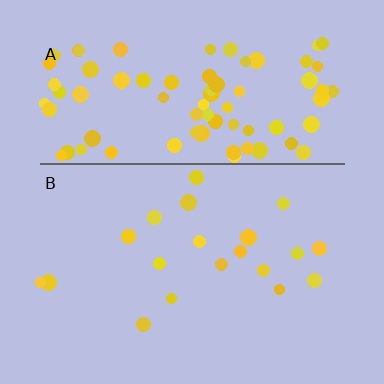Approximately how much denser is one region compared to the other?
Approximately 4.4× — region A over region B.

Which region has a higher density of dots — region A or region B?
A (the top).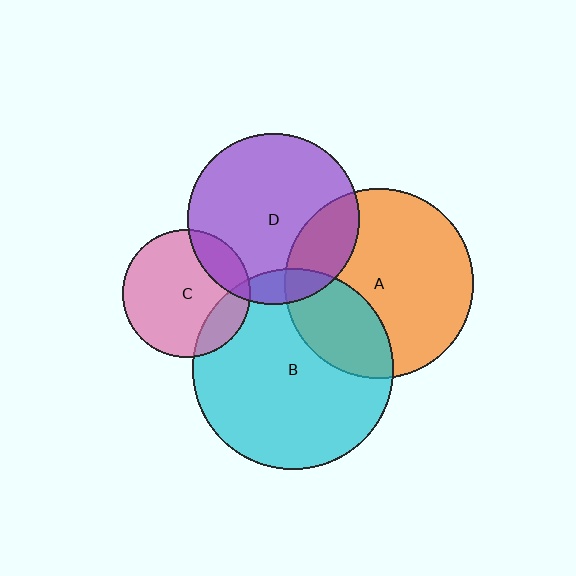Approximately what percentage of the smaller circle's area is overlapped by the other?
Approximately 15%.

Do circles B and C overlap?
Yes.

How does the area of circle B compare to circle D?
Approximately 1.4 times.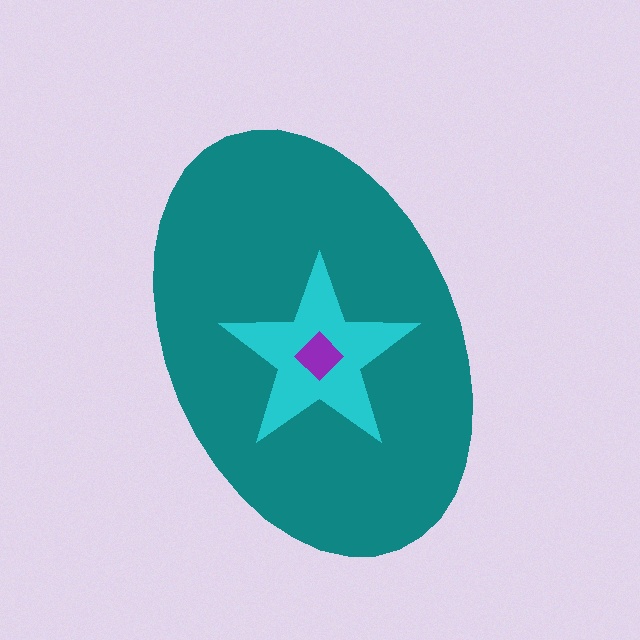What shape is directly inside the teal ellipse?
The cyan star.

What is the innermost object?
The purple diamond.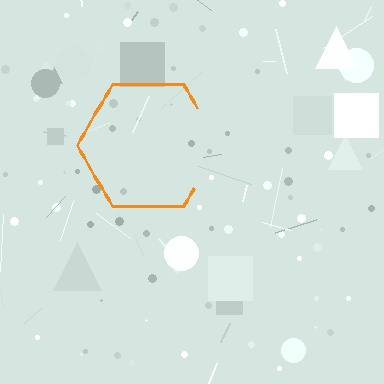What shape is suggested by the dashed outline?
The dashed outline suggests a hexagon.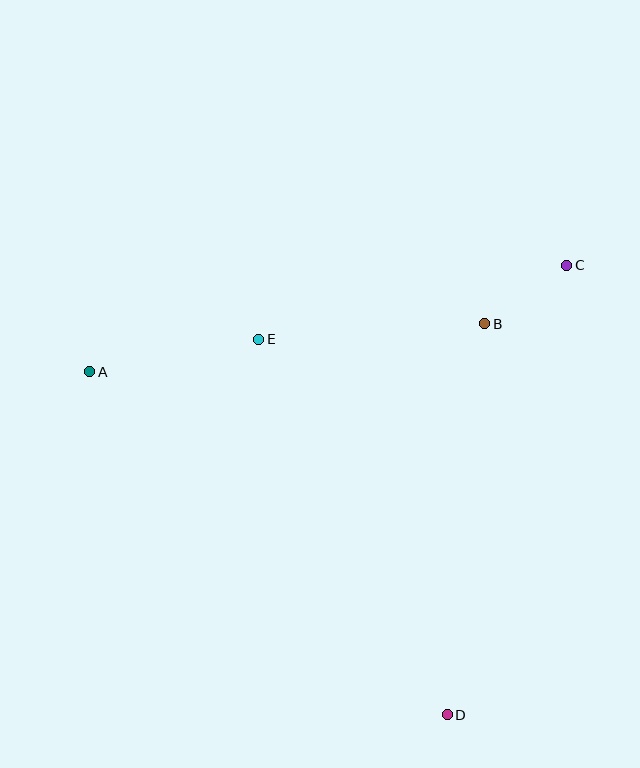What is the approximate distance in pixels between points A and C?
The distance between A and C is approximately 489 pixels.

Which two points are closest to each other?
Points B and C are closest to each other.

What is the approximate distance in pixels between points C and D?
The distance between C and D is approximately 465 pixels.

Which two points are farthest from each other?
Points A and D are farthest from each other.